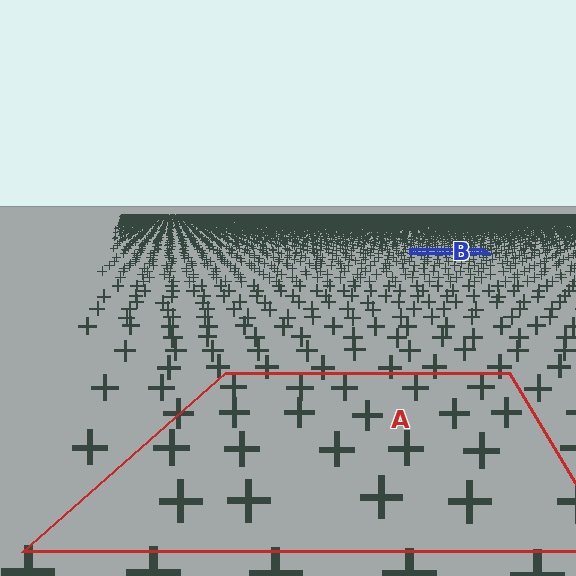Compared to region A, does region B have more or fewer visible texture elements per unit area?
Region B has more texture elements per unit area — they are packed more densely because it is farther away.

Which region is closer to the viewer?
Region A is closer. The texture elements there are larger and more spread out.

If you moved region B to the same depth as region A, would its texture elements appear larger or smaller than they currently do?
They would appear larger. At a closer depth, the same texture elements are projected at a bigger on-screen size.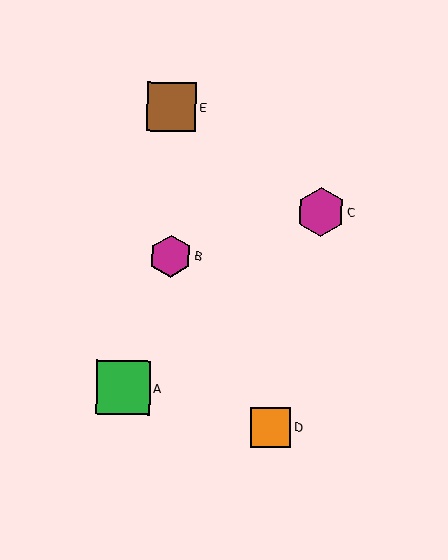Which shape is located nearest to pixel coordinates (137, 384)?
The green square (labeled A) at (123, 388) is nearest to that location.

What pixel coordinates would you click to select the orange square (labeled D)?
Click at (270, 427) to select the orange square D.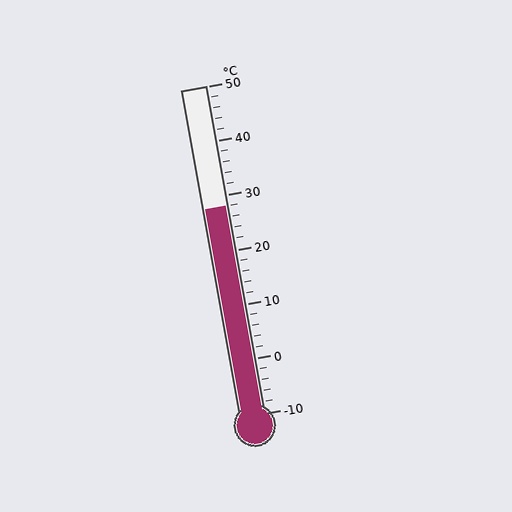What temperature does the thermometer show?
The thermometer shows approximately 28°C.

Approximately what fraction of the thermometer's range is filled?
The thermometer is filled to approximately 65% of its range.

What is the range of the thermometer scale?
The thermometer scale ranges from -10°C to 50°C.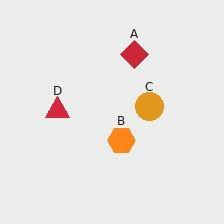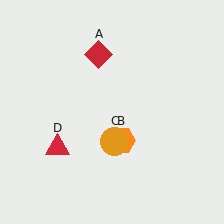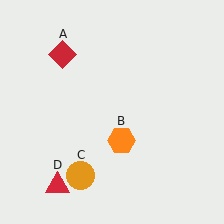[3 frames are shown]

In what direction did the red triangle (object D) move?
The red triangle (object D) moved down.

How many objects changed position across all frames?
3 objects changed position: red diamond (object A), orange circle (object C), red triangle (object D).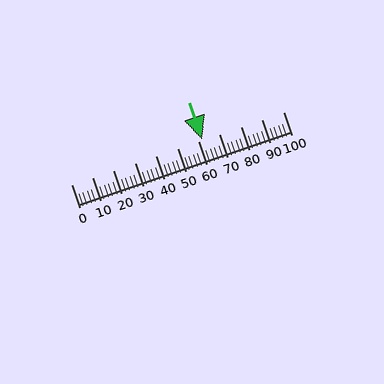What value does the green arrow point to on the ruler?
The green arrow points to approximately 62.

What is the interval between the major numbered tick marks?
The major tick marks are spaced 10 units apart.